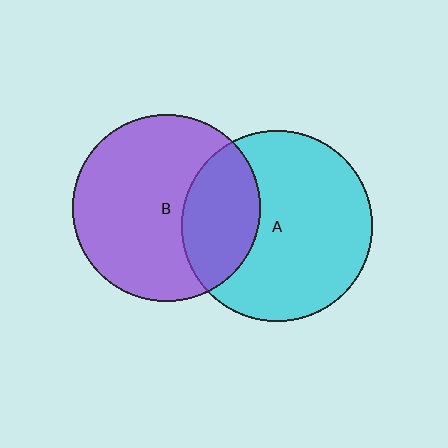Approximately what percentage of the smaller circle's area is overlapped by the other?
Approximately 30%.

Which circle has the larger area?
Circle A (cyan).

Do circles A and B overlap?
Yes.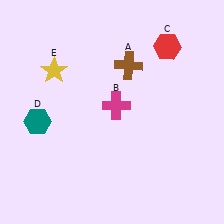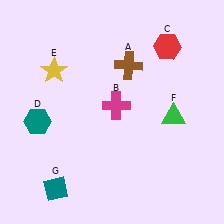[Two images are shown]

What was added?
A green triangle (F), a teal diamond (G) were added in Image 2.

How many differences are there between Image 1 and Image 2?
There are 2 differences between the two images.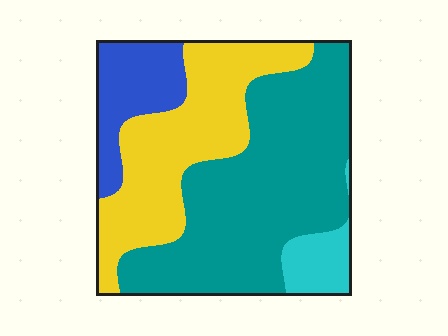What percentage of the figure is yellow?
Yellow takes up about one third (1/3) of the figure.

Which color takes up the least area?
Cyan, at roughly 5%.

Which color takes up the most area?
Teal, at roughly 50%.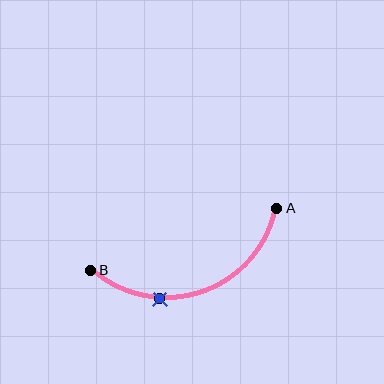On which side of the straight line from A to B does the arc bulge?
The arc bulges below the straight line connecting A and B.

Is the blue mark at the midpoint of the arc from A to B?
No. The blue mark lies on the arc but is closer to endpoint B. The arc midpoint would be at the point on the curve equidistant along the arc from both A and B.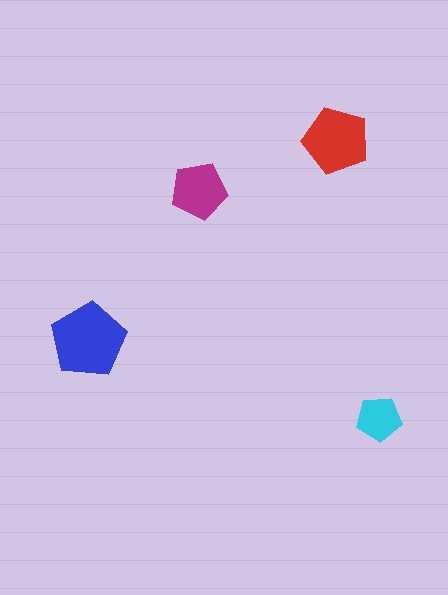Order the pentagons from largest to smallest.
the blue one, the red one, the magenta one, the cyan one.